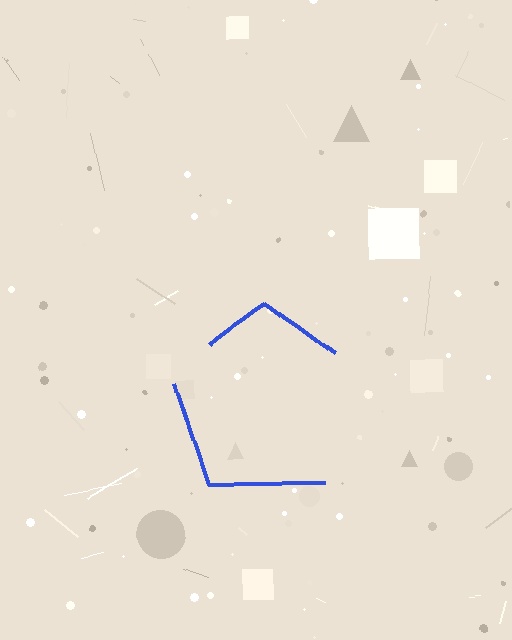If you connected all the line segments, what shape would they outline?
They would outline a pentagon.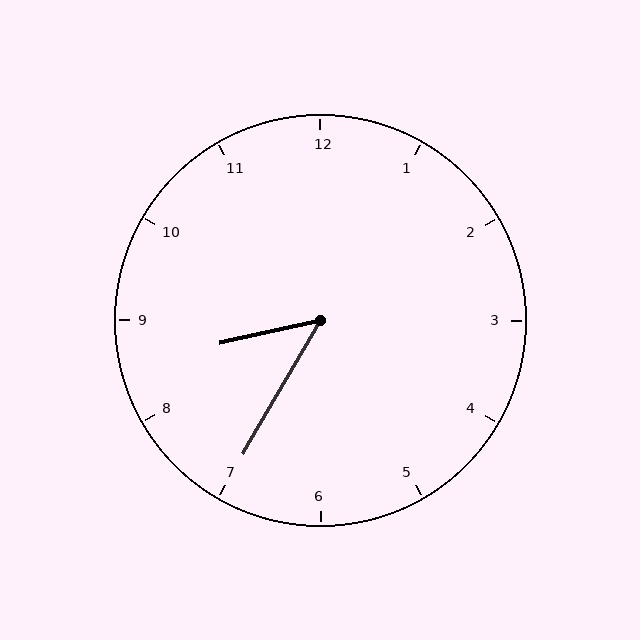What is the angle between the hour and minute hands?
Approximately 48 degrees.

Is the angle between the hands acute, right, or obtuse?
It is acute.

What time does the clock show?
8:35.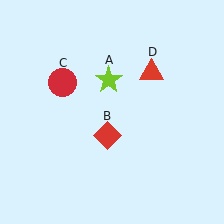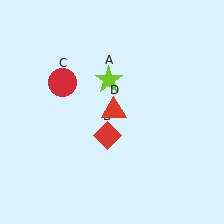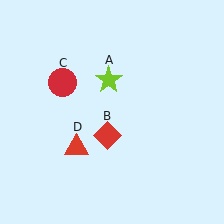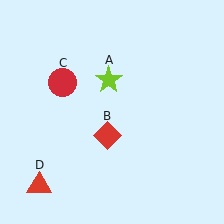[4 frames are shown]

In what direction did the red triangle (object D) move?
The red triangle (object D) moved down and to the left.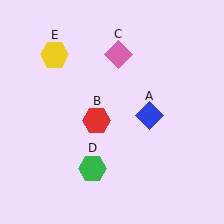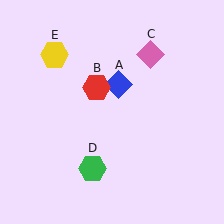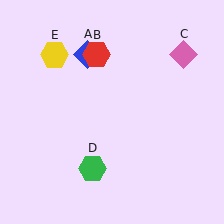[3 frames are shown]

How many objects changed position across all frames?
3 objects changed position: blue diamond (object A), red hexagon (object B), pink diamond (object C).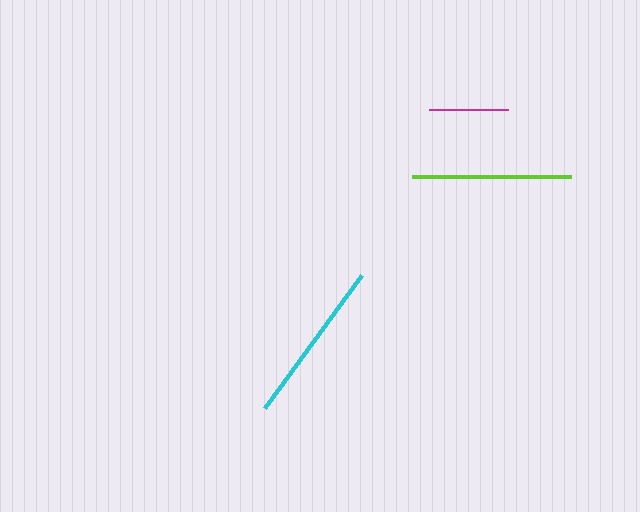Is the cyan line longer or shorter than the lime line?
The cyan line is longer than the lime line.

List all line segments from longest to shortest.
From longest to shortest: cyan, lime, magenta.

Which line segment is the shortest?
The magenta line is the shortest at approximately 79 pixels.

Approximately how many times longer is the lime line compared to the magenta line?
The lime line is approximately 2.0 times the length of the magenta line.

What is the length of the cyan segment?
The cyan segment is approximately 164 pixels long.